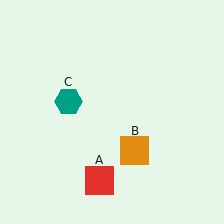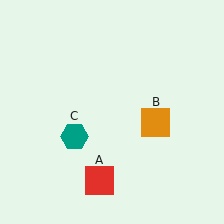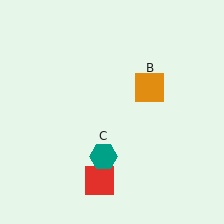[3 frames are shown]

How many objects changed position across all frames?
2 objects changed position: orange square (object B), teal hexagon (object C).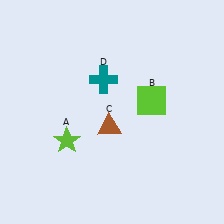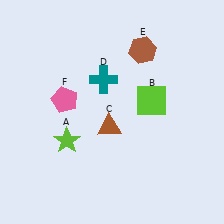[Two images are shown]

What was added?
A brown hexagon (E), a pink pentagon (F) were added in Image 2.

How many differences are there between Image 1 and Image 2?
There are 2 differences between the two images.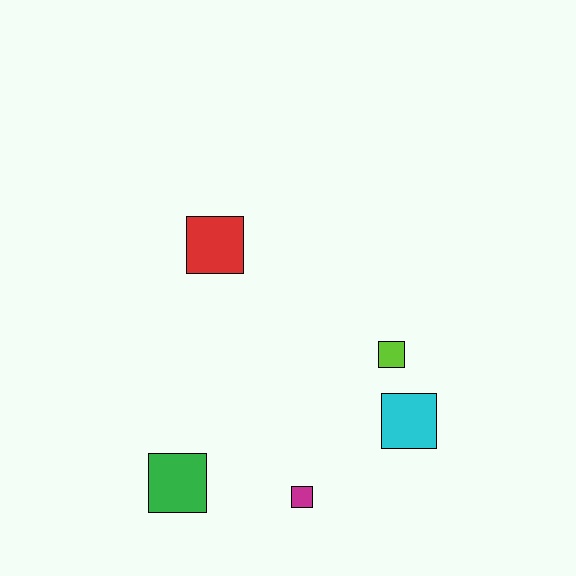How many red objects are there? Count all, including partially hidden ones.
There is 1 red object.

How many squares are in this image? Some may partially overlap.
There are 5 squares.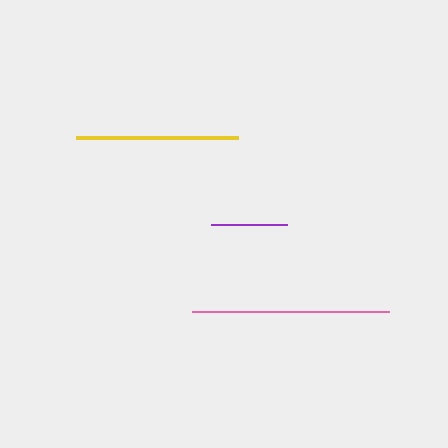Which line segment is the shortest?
The purple line is the shortest at approximately 76 pixels.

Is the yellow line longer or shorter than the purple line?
The yellow line is longer than the purple line.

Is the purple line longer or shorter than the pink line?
The pink line is longer than the purple line.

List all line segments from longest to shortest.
From longest to shortest: pink, yellow, purple.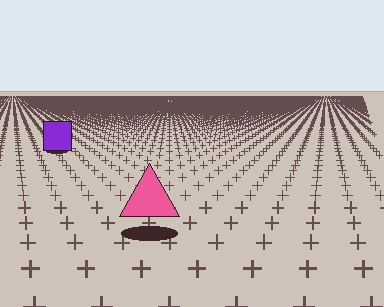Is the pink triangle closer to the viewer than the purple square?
Yes. The pink triangle is closer — you can tell from the texture gradient: the ground texture is coarser near it.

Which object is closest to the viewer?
The pink triangle is closest. The texture marks near it are larger and more spread out.